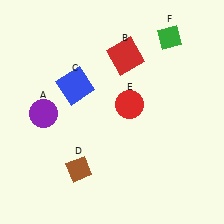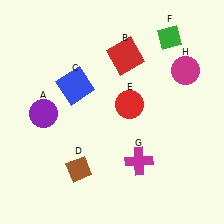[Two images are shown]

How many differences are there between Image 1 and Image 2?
There are 2 differences between the two images.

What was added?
A magenta cross (G), a magenta circle (H) were added in Image 2.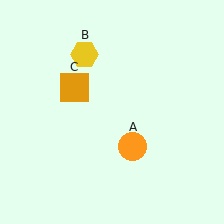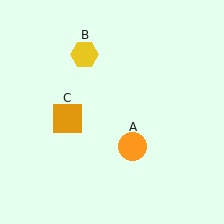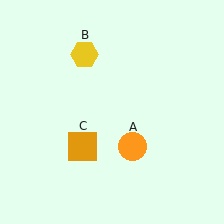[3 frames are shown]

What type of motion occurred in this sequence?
The orange square (object C) rotated counterclockwise around the center of the scene.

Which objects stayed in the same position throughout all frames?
Orange circle (object A) and yellow hexagon (object B) remained stationary.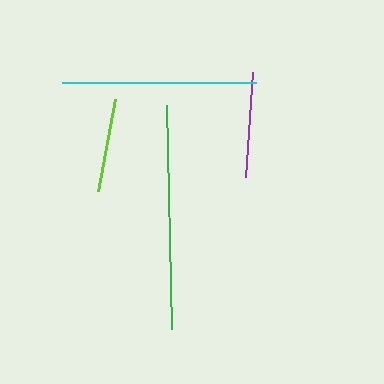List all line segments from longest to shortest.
From longest to shortest: green, cyan, purple, lime.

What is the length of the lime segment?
The lime segment is approximately 93 pixels long.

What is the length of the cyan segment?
The cyan segment is approximately 194 pixels long.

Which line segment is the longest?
The green line is the longest at approximately 224 pixels.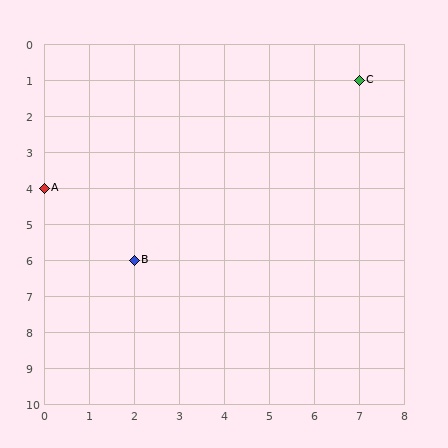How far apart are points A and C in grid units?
Points A and C are 7 columns and 3 rows apart (about 7.6 grid units diagonally).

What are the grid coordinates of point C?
Point C is at grid coordinates (7, 1).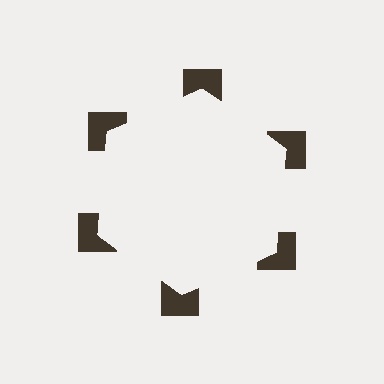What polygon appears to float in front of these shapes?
An illusory hexagon — its edges are inferred from the aligned wedge cuts in the notched squares, not physically drawn.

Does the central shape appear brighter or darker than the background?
It typically appears slightly brighter than the background, even though no actual brightness change is drawn.